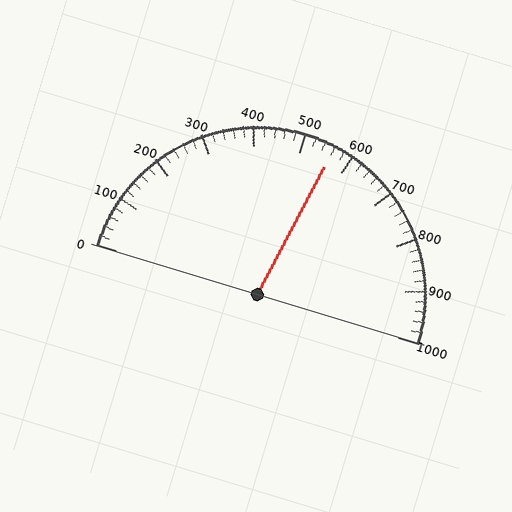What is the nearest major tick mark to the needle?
The nearest major tick mark is 600.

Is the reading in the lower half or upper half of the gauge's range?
The reading is in the upper half of the range (0 to 1000).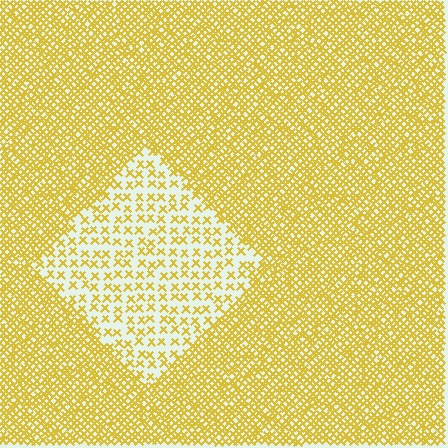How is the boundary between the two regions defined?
The boundary is defined by a change in element density (approximately 2.8x ratio). All elements are the same color, size, and shape.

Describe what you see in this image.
The image contains small yellow elements arranged at two different densities. A diamond-shaped region is visible where the elements are less densely packed than the surrounding area.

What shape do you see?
I see a diamond.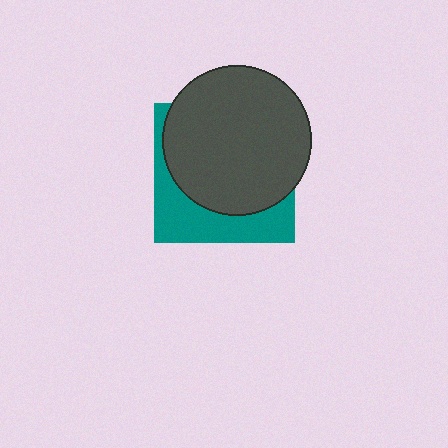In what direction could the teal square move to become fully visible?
The teal square could move down. That would shift it out from behind the dark gray circle entirely.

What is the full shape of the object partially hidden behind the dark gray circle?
The partially hidden object is a teal square.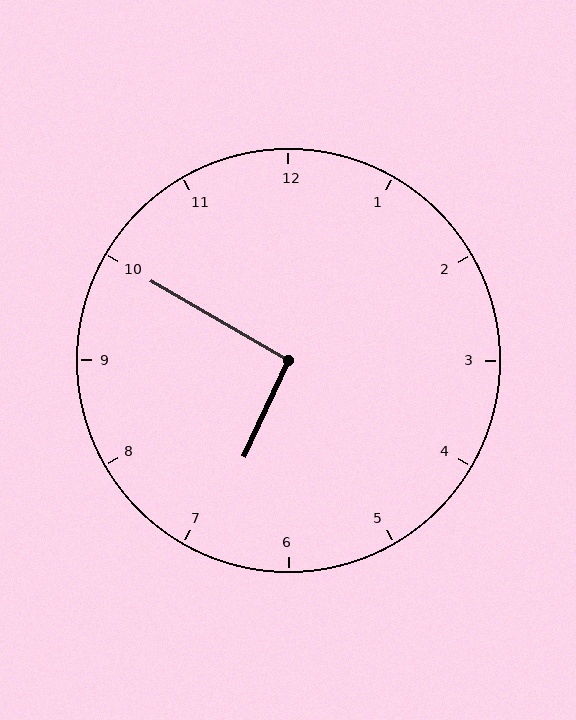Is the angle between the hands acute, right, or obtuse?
It is right.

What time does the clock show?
6:50.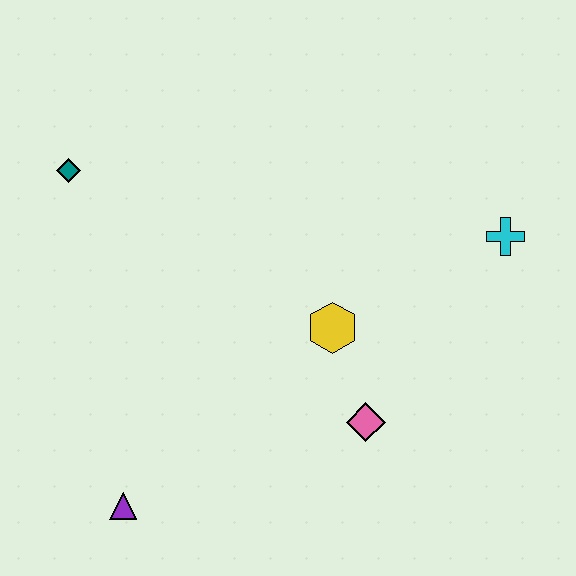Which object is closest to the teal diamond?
The yellow hexagon is closest to the teal diamond.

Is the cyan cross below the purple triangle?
No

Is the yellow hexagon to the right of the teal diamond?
Yes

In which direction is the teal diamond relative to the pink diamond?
The teal diamond is to the left of the pink diamond.